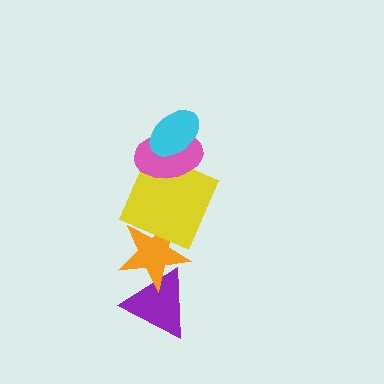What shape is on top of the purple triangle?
The orange star is on top of the purple triangle.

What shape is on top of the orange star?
The yellow square is on top of the orange star.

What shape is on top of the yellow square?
The pink ellipse is on top of the yellow square.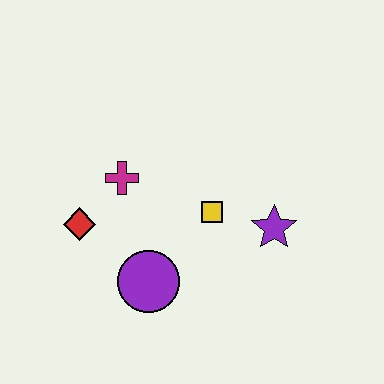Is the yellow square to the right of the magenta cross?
Yes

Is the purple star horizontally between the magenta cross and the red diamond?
No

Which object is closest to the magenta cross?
The red diamond is closest to the magenta cross.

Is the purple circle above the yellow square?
No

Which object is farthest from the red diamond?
The purple star is farthest from the red diamond.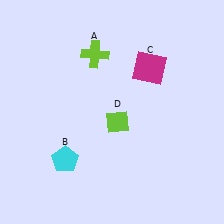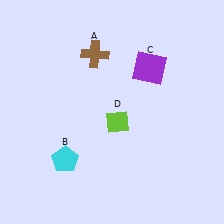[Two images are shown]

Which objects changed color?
A changed from lime to brown. C changed from magenta to purple.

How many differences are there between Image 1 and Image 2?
There are 2 differences between the two images.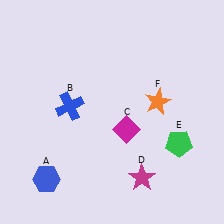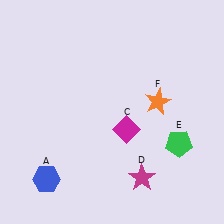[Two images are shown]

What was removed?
The blue cross (B) was removed in Image 2.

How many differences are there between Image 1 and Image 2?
There is 1 difference between the two images.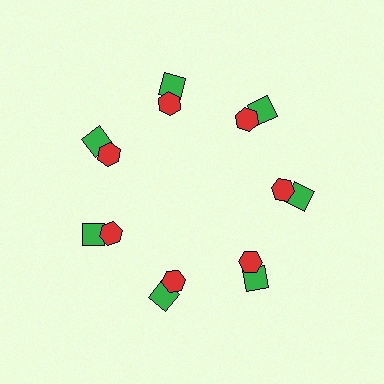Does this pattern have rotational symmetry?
Yes, this pattern has 7-fold rotational symmetry. It looks the same after rotating 51 degrees around the center.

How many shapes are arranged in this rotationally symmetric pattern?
There are 14 shapes, arranged in 7 groups of 2.